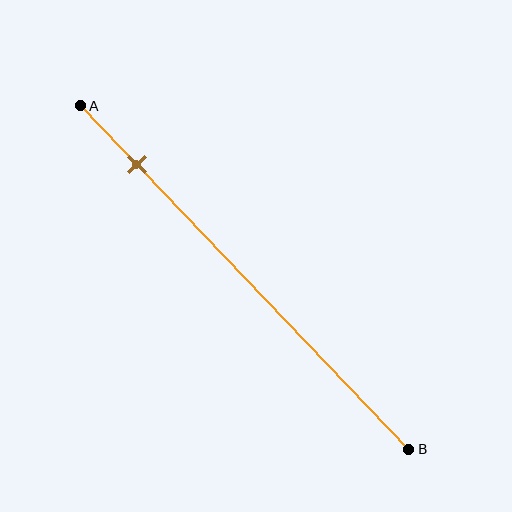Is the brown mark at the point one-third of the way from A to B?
No, the mark is at about 15% from A, not at the 33% one-third point.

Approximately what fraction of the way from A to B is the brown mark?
The brown mark is approximately 15% of the way from A to B.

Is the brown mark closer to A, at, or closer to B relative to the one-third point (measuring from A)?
The brown mark is closer to point A than the one-third point of segment AB.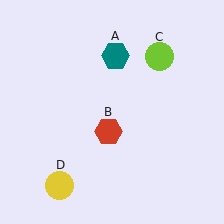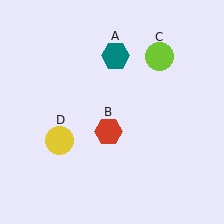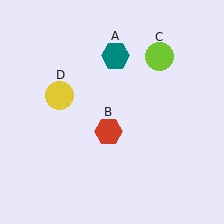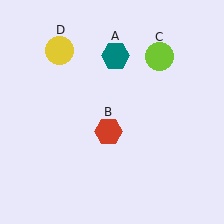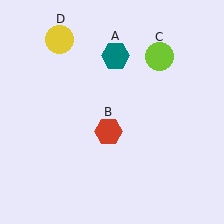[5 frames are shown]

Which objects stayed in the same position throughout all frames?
Teal hexagon (object A) and red hexagon (object B) and lime circle (object C) remained stationary.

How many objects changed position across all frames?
1 object changed position: yellow circle (object D).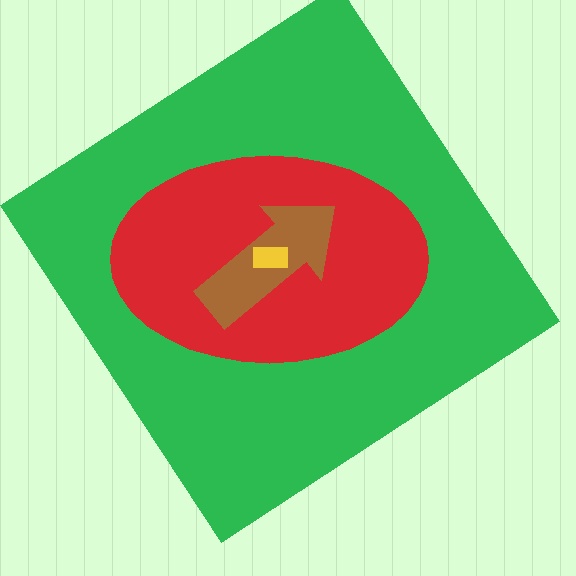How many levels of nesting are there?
4.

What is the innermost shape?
The yellow rectangle.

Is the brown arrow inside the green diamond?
Yes.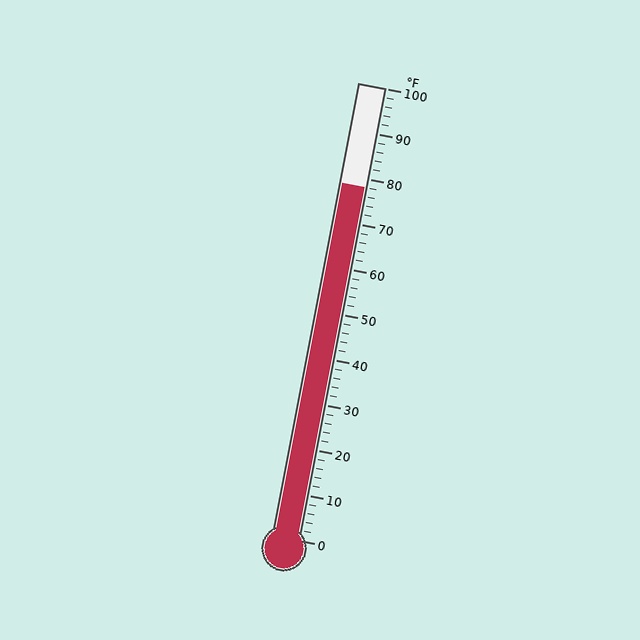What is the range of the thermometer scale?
The thermometer scale ranges from 0°F to 100°F.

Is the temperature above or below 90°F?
The temperature is below 90°F.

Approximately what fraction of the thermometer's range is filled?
The thermometer is filled to approximately 80% of its range.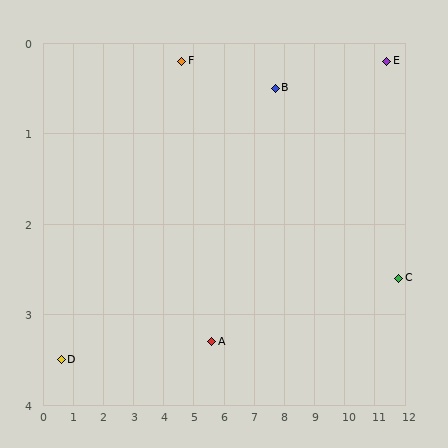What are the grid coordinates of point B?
Point B is at approximately (7.7, 0.5).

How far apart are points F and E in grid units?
Points F and E are about 6.8 grid units apart.